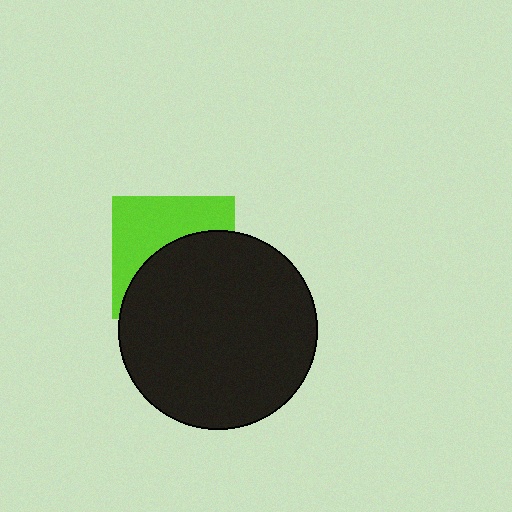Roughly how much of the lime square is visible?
About half of it is visible (roughly 46%).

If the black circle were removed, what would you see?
You would see the complete lime square.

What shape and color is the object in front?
The object in front is a black circle.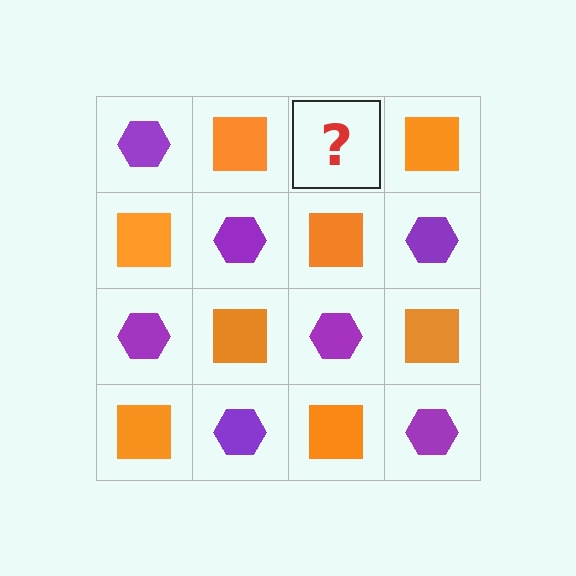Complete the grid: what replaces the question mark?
The question mark should be replaced with a purple hexagon.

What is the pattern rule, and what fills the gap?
The rule is that it alternates purple hexagon and orange square in a checkerboard pattern. The gap should be filled with a purple hexagon.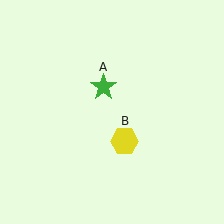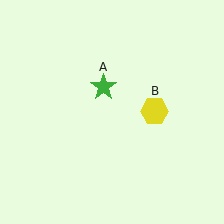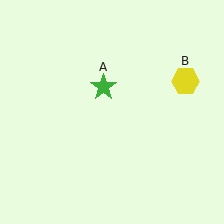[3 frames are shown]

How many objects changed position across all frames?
1 object changed position: yellow hexagon (object B).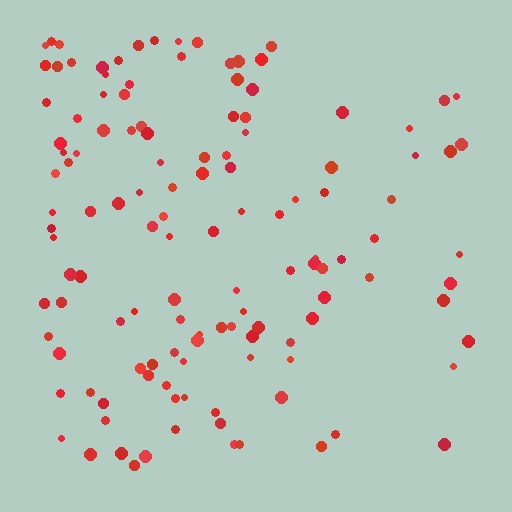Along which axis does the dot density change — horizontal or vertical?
Horizontal.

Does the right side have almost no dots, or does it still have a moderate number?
Still a moderate number, just noticeably fewer than the left.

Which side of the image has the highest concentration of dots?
The left.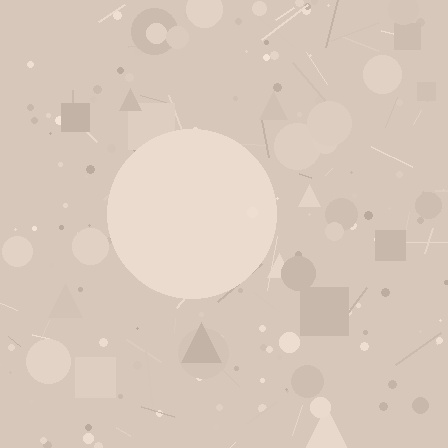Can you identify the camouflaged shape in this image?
The camouflaged shape is a circle.